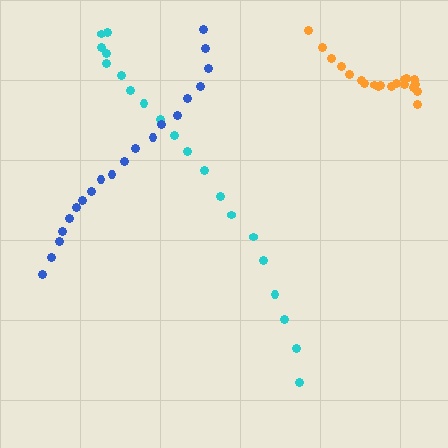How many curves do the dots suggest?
There are 3 distinct paths.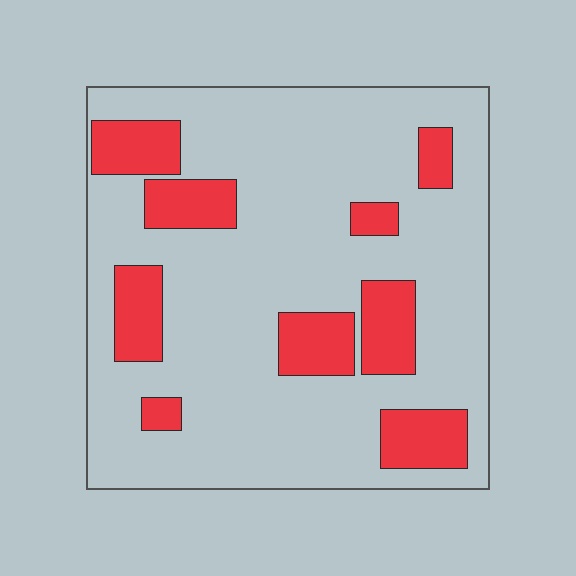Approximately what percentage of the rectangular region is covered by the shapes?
Approximately 20%.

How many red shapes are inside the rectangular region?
9.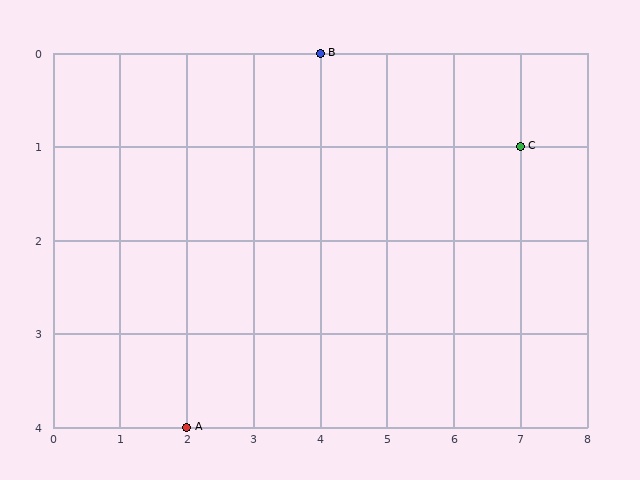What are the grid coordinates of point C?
Point C is at grid coordinates (7, 1).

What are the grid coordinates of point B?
Point B is at grid coordinates (4, 0).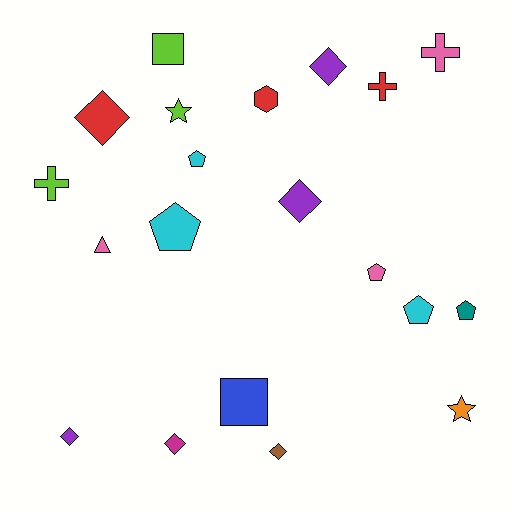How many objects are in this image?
There are 20 objects.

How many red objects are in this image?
There are 3 red objects.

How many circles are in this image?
There are no circles.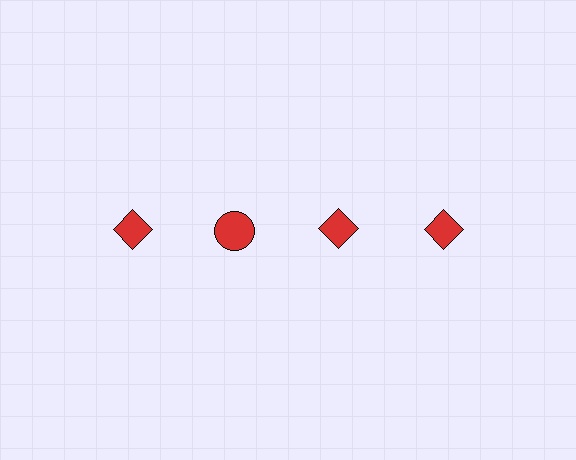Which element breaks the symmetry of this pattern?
The red circle in the top row, second from left column breaks the symmetry. All other shapes are red diamonds.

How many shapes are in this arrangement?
There are 4 shapes arranged in a grid pattern.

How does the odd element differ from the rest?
It has a different shape: circle instead of diamond.